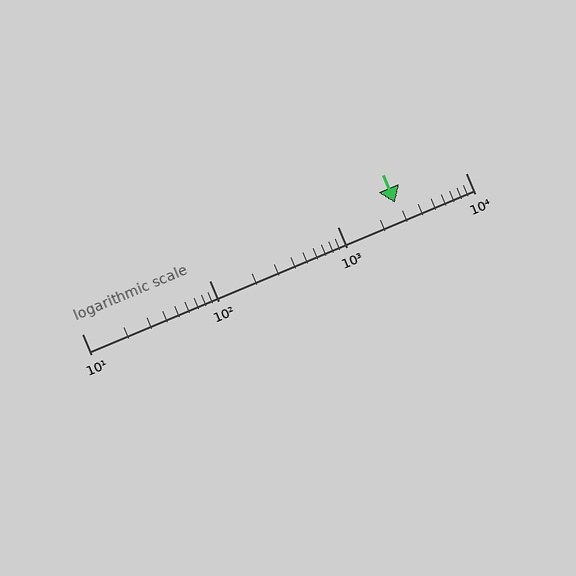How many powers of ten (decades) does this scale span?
The scale spans 3 decades, from 10 to 10000.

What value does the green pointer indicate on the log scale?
The pointer indicates approximately 2800.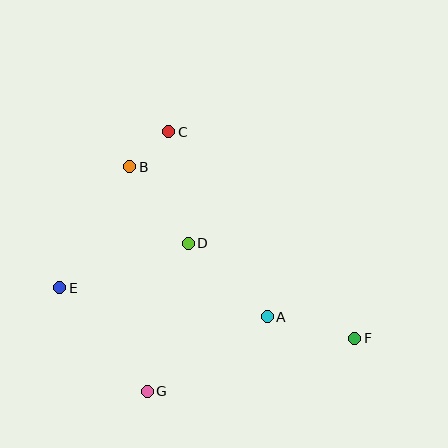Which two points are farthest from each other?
Points E and F are farthest from each other.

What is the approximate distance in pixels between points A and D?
The distance between A and D is approximately 108 pixels.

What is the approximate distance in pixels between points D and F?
The distance between D and F is approximately 192 pixels.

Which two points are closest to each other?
Points B and C are closest to each other.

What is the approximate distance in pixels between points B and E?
The distance between B and E is approximately 140 pixels.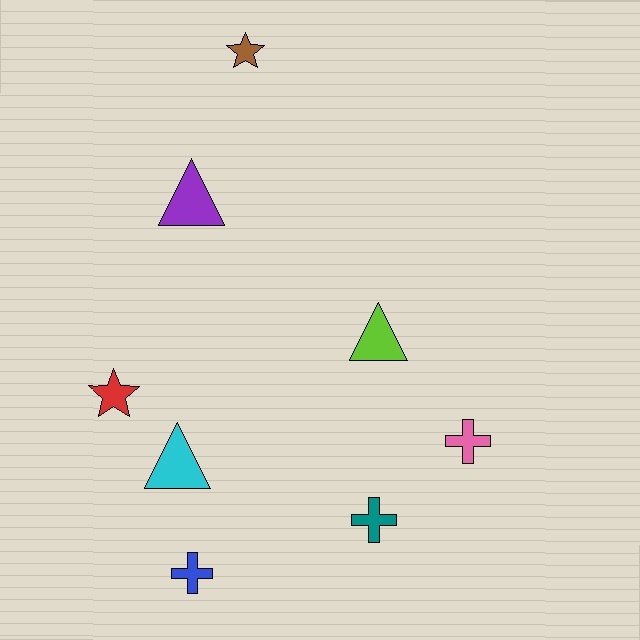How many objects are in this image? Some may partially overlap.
There are 8 objects.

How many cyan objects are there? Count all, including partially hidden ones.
There is 1 cyan object.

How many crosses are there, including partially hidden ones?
There are 3 crosses.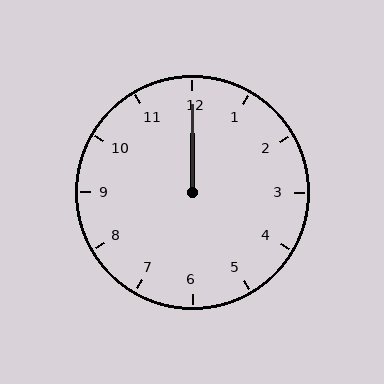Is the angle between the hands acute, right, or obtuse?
It is acute.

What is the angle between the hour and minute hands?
Approximately 0 degrees.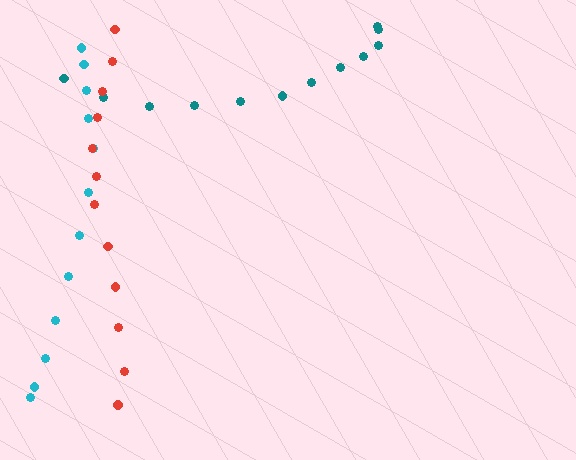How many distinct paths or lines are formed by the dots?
There are 3 distinct paths.